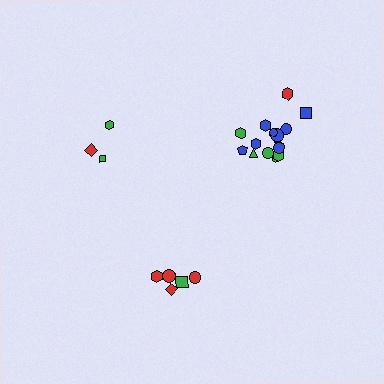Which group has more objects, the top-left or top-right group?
The top-right group.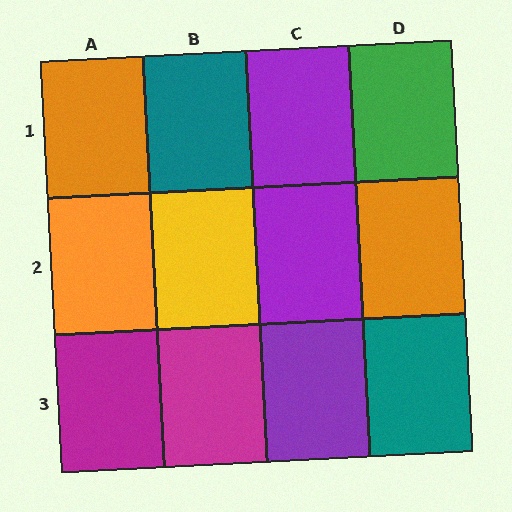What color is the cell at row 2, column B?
Yellow.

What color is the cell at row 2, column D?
Orange.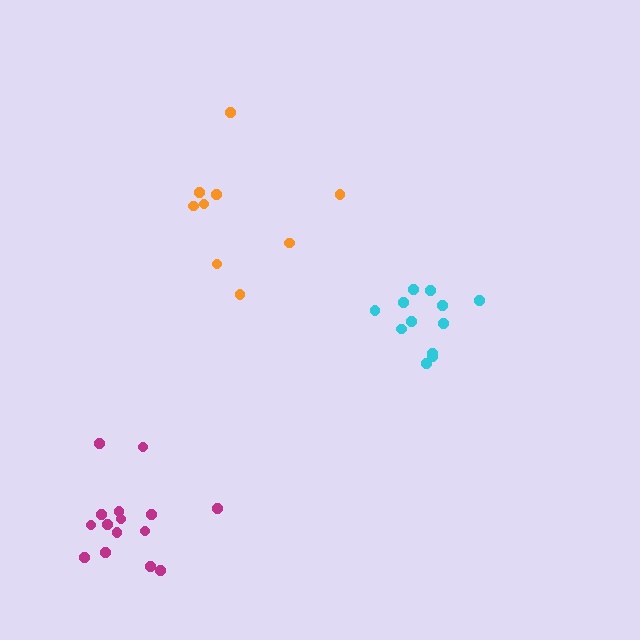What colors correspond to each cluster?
The clusters are colored: orange, magenta, cyan.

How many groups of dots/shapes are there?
There are 3 groups.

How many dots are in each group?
Group 1: 9 dots, Group 2: 15 dots, Group 3: 12 dots (36 total).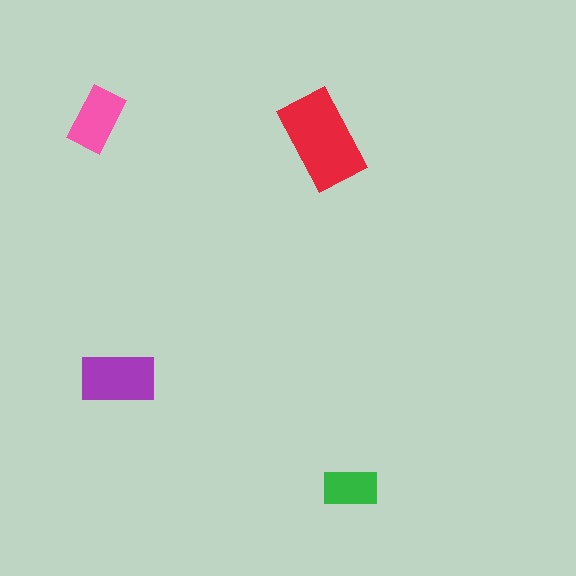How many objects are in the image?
There are 4 objects in the image.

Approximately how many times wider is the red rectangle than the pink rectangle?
About 1.5 times wider.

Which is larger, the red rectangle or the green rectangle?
The red one.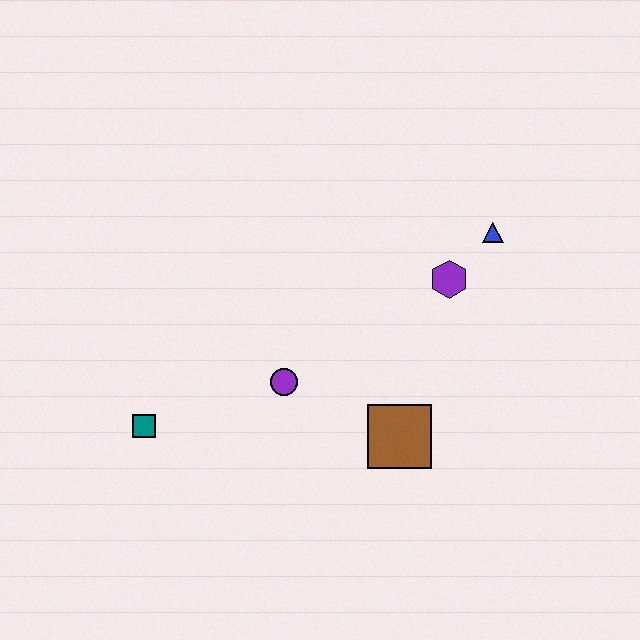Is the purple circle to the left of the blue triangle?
Yes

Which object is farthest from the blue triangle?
The teal square is farthest from the blue triangle.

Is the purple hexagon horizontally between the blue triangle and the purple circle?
Yes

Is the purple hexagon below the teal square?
No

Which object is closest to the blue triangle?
The purple hexagon is closest to the blue triangle.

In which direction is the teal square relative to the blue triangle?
The teal square is to the left of the blue triangle.